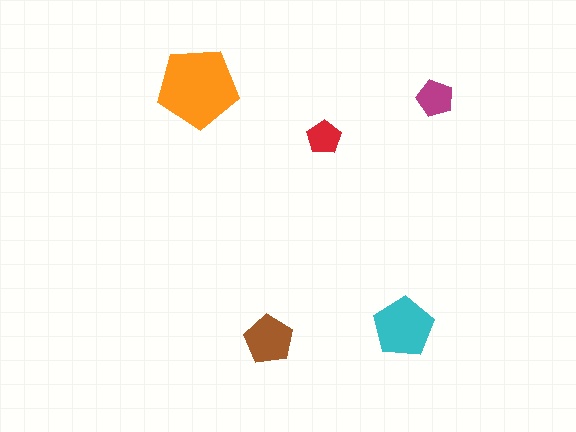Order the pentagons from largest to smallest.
the orange one, the cyan one, the brown one, the magenta one, the red one.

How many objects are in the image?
There are 5 objects in the image.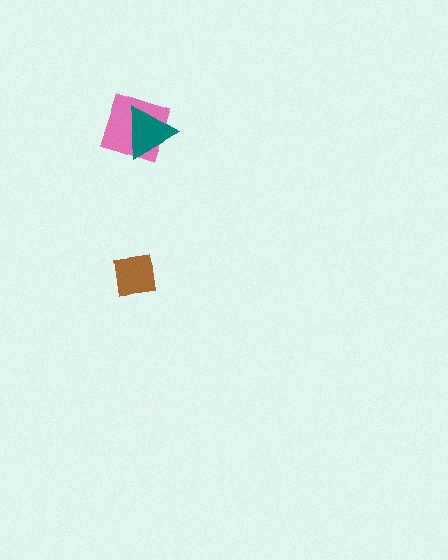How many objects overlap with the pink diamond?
1 object overlaps with the pink diamond.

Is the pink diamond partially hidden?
Yes, it is partially covered by another shape.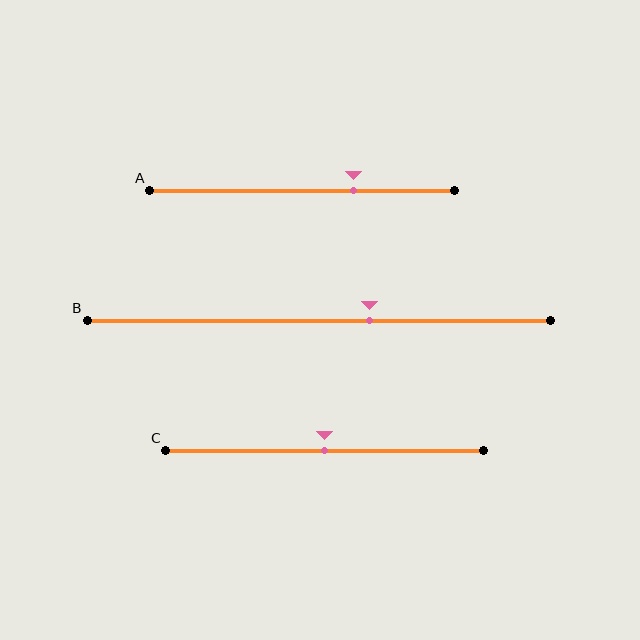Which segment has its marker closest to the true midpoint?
Segment C has its marker closest to the true midpoint.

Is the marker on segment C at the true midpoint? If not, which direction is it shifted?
Yes, the marker on segment C is at the true midpoint.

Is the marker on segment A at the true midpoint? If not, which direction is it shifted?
No, the marker on segment A is shifted to the right by about 17% of the segment length.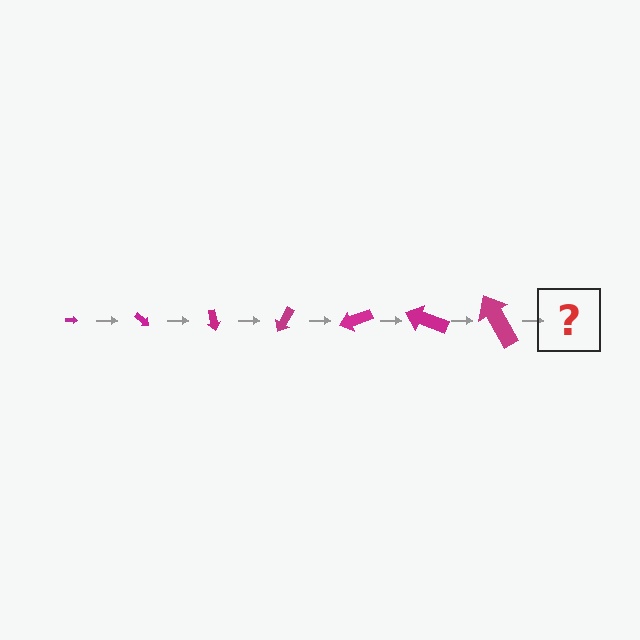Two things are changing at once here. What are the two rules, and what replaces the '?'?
The two rules are that the arrow grows larger each step and it rotates 40 degrees each step. The '?' should be an arrow, larger than the previous one and rotated 280 degrees from the start.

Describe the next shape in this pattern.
It should be an arrow, larger than the previous one and rotated 280 degrees from the start.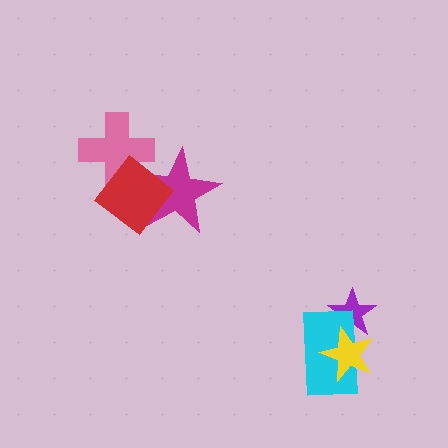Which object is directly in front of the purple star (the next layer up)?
The cyan rectangle is directly in front of the purple star.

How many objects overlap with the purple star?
2 objects overlap with the purple star.